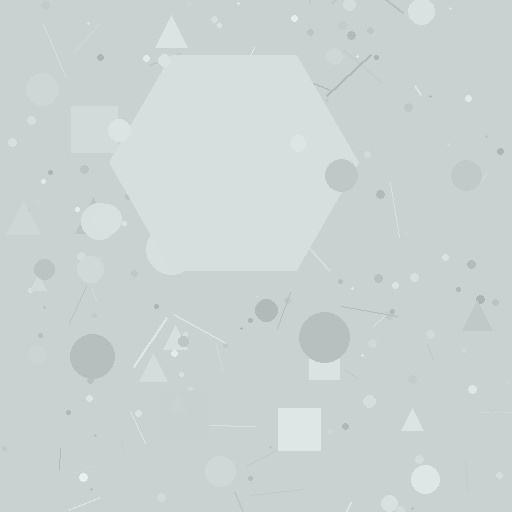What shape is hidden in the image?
A hexagon is hidden in the image.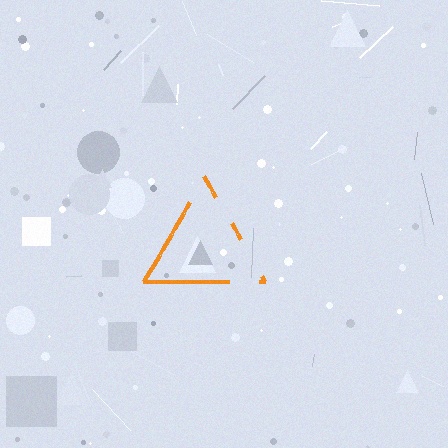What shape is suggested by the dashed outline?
The dashed outline suggests a triangle.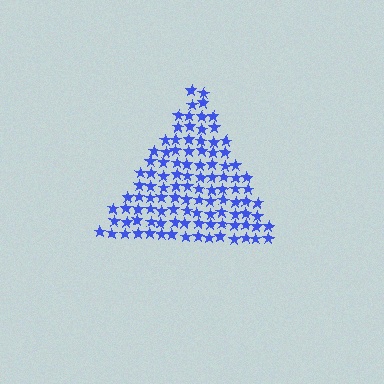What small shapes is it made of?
It is made of small stars.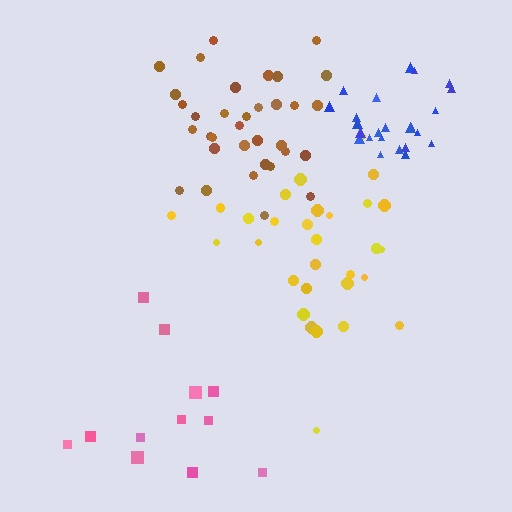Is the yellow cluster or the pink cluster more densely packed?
Yellow.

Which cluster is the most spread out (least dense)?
Pink.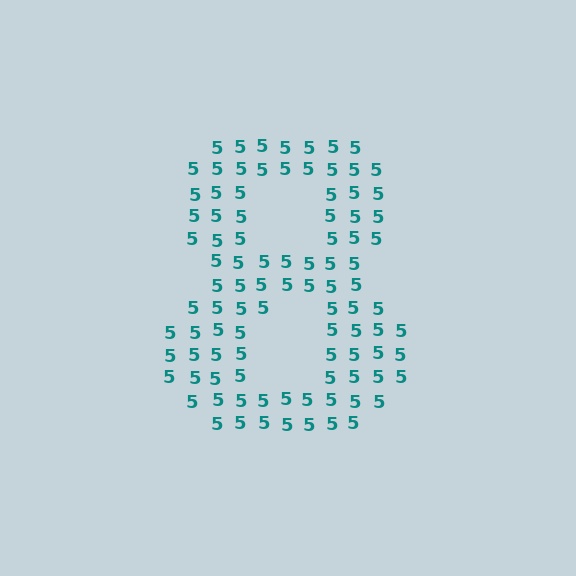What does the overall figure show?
The overall figure shows the digit 8.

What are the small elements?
The small elements are digit 5's.